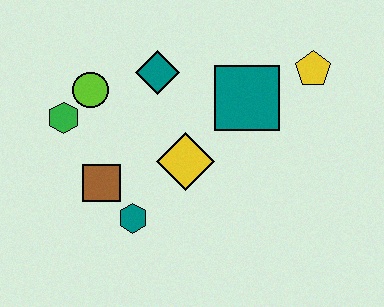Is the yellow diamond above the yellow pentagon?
No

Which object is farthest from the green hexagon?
The yellow pentagon is farthest from the green hexagon.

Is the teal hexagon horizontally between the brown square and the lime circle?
No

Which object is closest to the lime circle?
The green hexagon is closest to the lime circle.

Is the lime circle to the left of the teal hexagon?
Yes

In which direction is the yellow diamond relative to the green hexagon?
The yellow diamond is to the right of the green hexagon.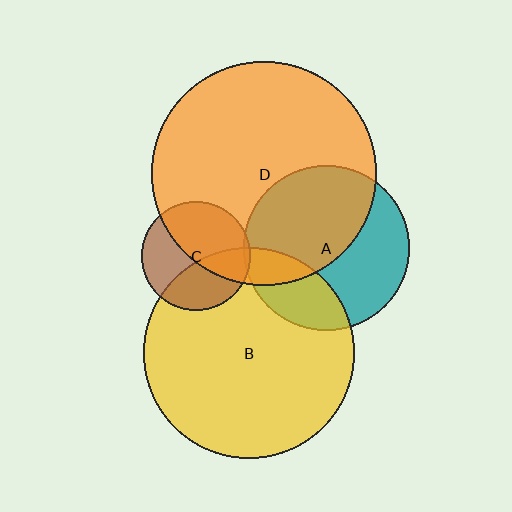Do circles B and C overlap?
Yes.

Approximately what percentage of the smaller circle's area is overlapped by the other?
Approximately 40%.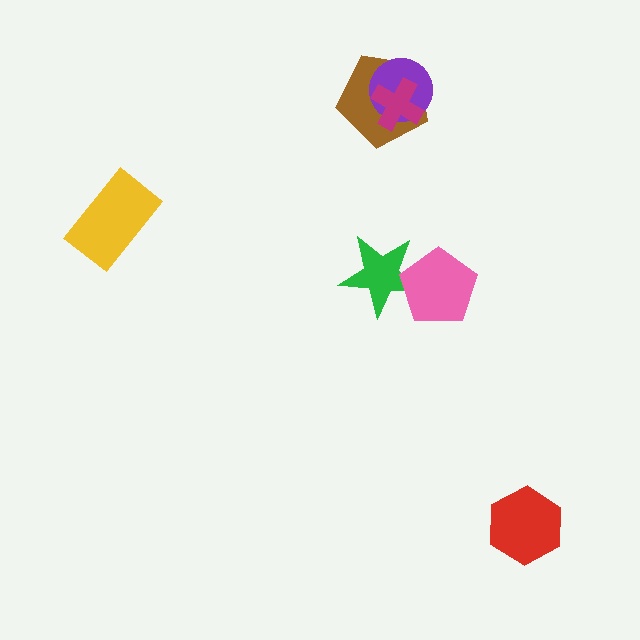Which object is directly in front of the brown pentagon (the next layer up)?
The purple circle is directly in front of the brown pentagon.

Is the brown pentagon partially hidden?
Yes, it is partially covered by another shape.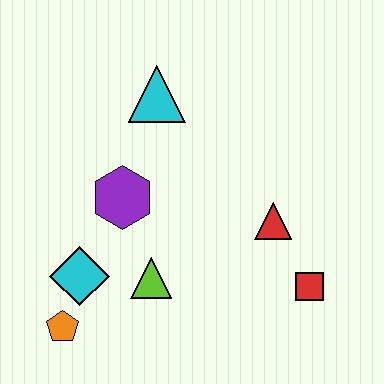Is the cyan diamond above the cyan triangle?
No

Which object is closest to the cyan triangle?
The purple hexagon is closest to the cyan triangle.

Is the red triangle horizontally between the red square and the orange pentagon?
Yes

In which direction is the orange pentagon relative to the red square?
The orange pentagon is to the left of the red square.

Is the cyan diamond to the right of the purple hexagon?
No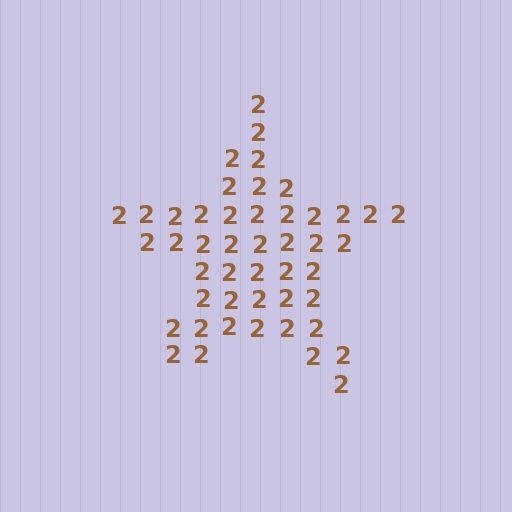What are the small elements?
The small elements are digit 2's.